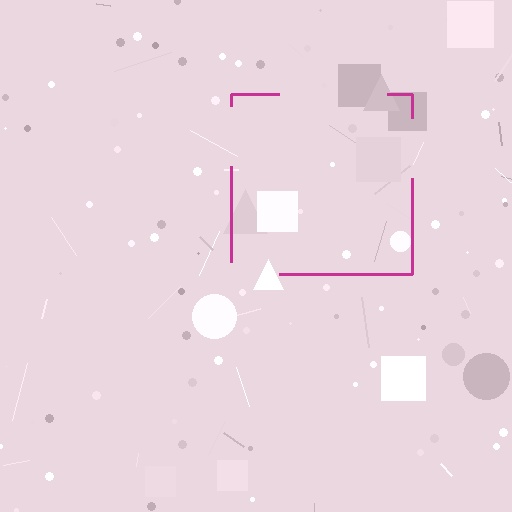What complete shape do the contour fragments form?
The contour fragments form a square.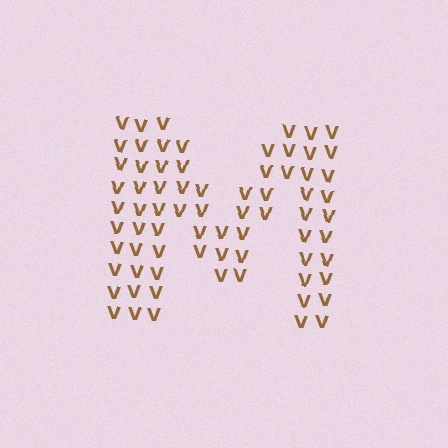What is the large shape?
The large shape is the letter M.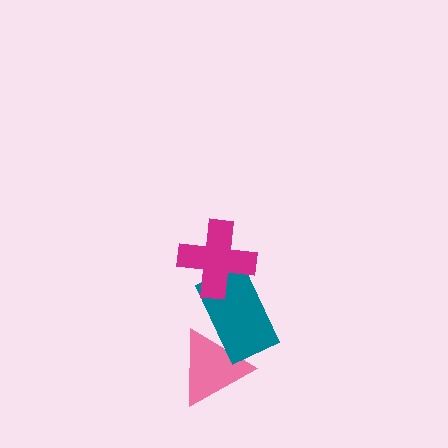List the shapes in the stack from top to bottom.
From top to bottom: the magenta cross, the teal rectangle, the pink triangle.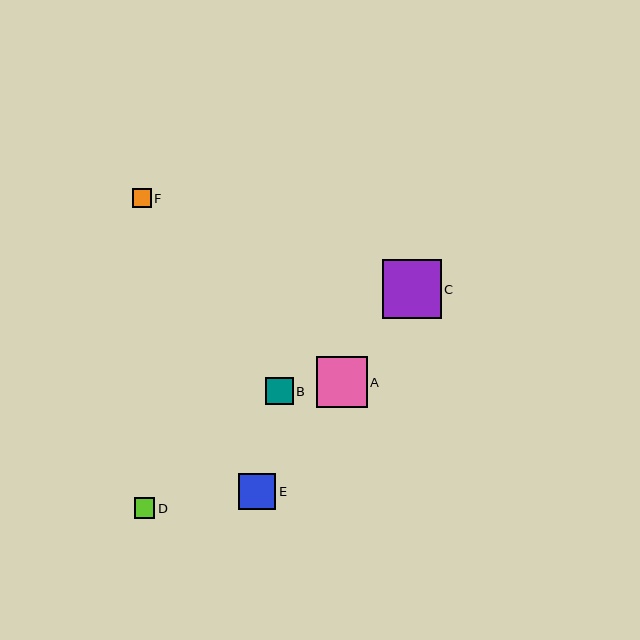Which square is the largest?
Square C is the largest with a size of approximately 59 pixels.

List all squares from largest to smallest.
From largest to smallest: C, A, E, B, D, F.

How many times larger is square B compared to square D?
Square B is approximately 1.3 times the size of square D.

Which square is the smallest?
Square F is the smallest with a size of approximately 19 pixels.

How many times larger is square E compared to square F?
Square E is approximately 1.9 times the size of square F.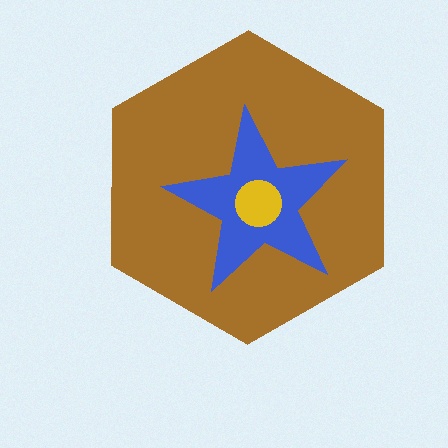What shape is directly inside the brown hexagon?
The blue star.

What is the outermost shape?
The brown hexagon.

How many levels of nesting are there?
3.